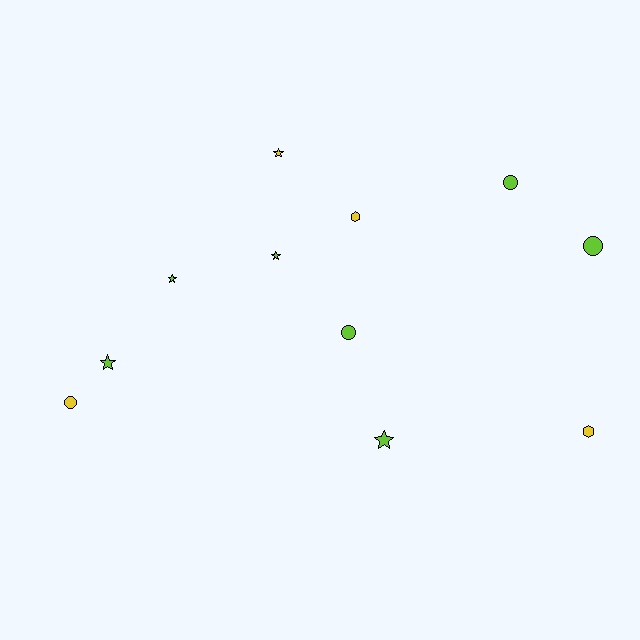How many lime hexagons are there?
There are no lime hexagons.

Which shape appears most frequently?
Star, with 5 objects.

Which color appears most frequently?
Lime, with 7 objects.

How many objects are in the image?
There are 11 objects.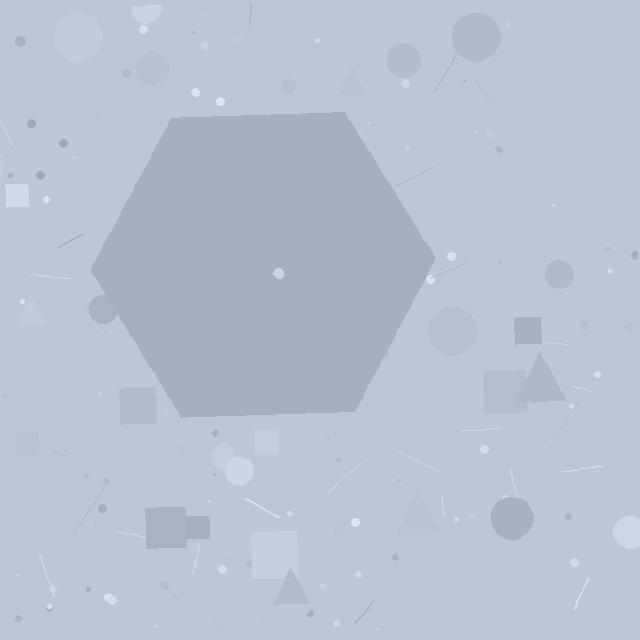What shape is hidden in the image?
A hexagon is hidden in the image.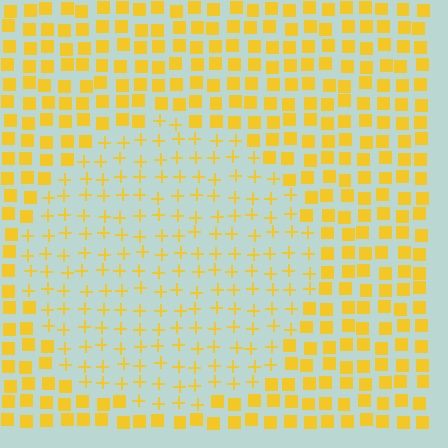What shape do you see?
I see a circle.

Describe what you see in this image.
The image is filled with small yellow elements arranged in a uniform grid. A circle-shaped region contains plus signs, while the surrounding area contains squares. The boundary is defined purely by the change in element shape.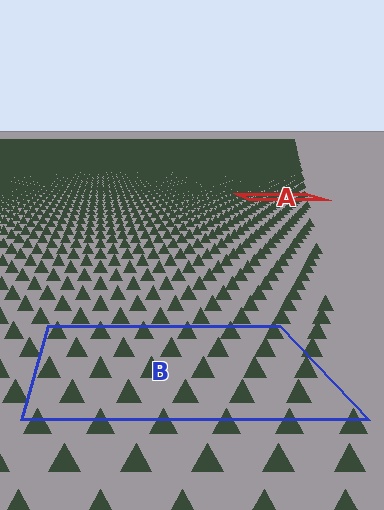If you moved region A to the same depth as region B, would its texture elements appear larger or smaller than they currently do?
They would appear larger. At a closer depth, the same texture elements are projected at a bigger on-screen size.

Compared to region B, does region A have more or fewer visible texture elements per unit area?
Region A has more texture elements per unit area — they are packed more densely because it is farther away.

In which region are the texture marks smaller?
The texture marks are smaller in region A, because it is farther away.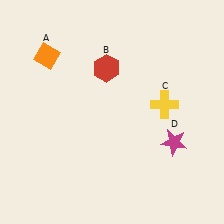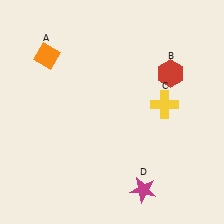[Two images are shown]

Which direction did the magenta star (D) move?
The magenta star (D) moved down.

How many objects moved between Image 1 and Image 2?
2 objects moved between the two images.